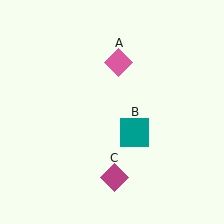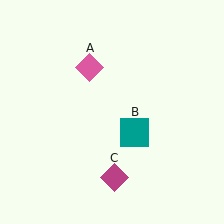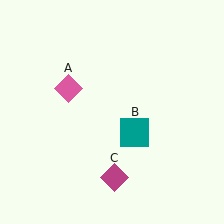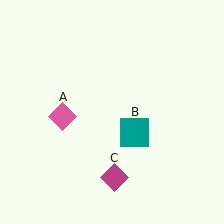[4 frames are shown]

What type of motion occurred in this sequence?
The pink diamond (object A) rotated counterclockwise around the center of the scene.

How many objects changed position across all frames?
1 object changed position: pink diamond (object A).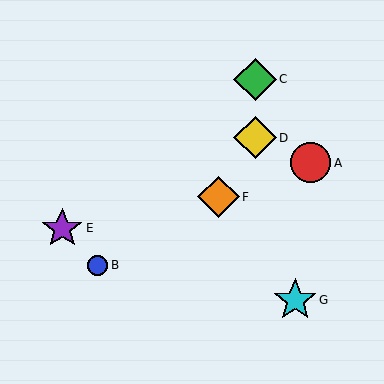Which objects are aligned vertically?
Objects C, D are aligned vertically.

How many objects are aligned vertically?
2 objects (C, D) are aligned vertically.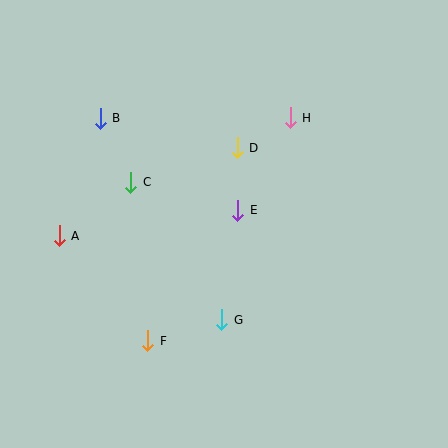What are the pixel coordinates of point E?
Point E is at (237, 210).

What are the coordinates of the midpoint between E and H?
The midpoint between E and H is at (264, 164).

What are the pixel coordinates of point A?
Point A is at (59, 236).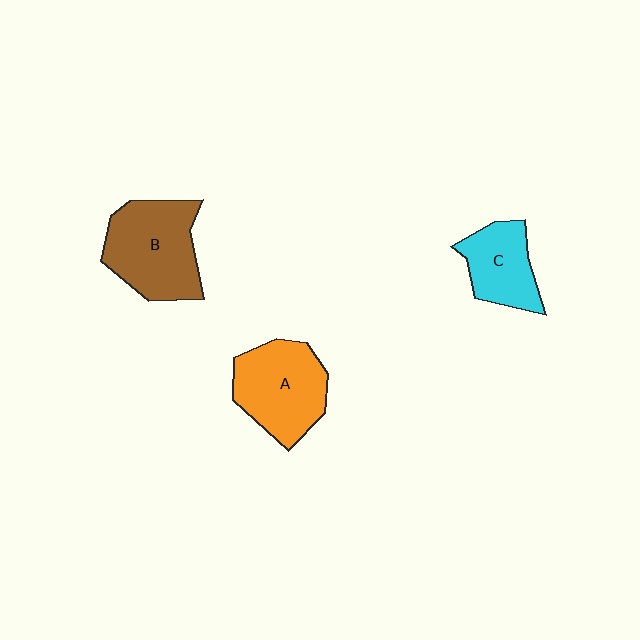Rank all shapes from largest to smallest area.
From largest to smallest: B (brown), A (orange), C (cyan).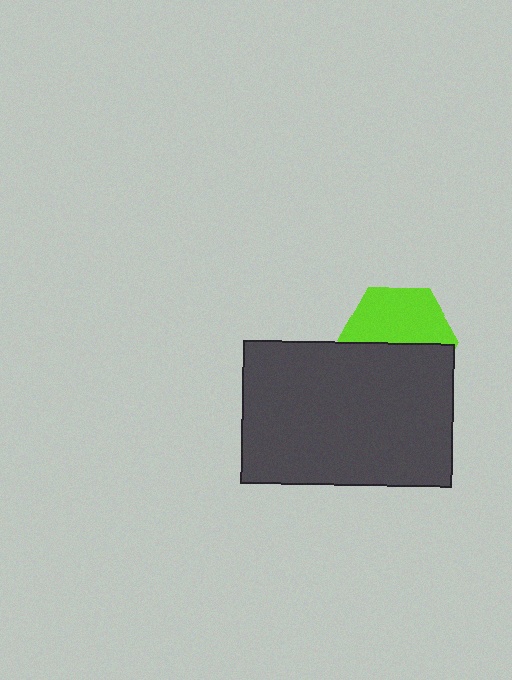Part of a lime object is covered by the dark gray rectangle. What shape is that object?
It is a hexagon.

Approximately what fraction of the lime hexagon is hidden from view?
Roughly 49% of the lime hexagon is hidden behind the dark gray rectangle.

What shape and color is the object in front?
The object in front is a dark gray rectangle.